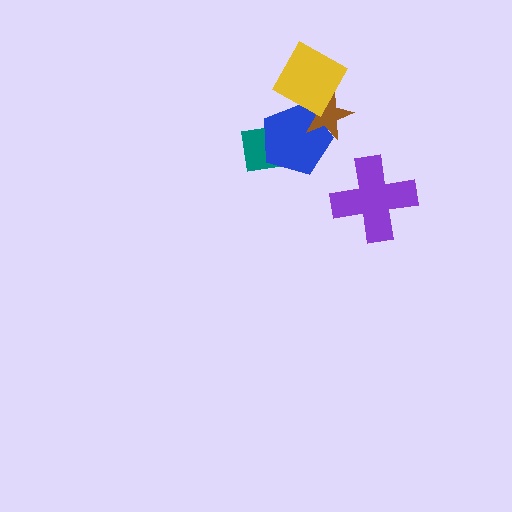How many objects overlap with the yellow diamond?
2 objects overlap with the yellow diamond.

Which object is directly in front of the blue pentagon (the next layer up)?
The brown star is directly in front of the blue pentagon.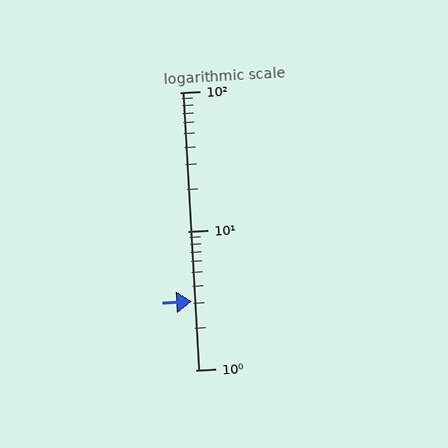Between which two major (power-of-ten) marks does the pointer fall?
The pointer is between 1 and 10.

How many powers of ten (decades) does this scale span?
The scale spans 2 decades, from 1 to 100.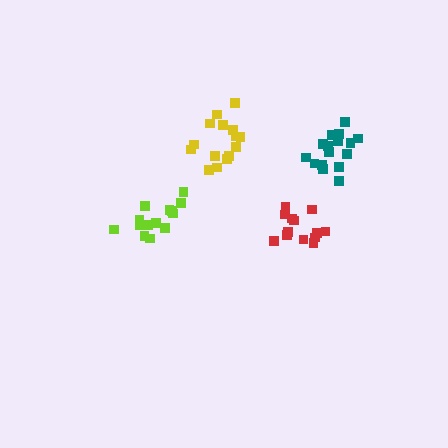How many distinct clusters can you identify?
There are 4 distinct clusters.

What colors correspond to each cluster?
The clusters are colored: yellow, red, teal, lime.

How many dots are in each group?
Group 1: 15 dots, Group 2: 13 dots, Group 3: 17 dots, Group 4: 14 dots (59 total).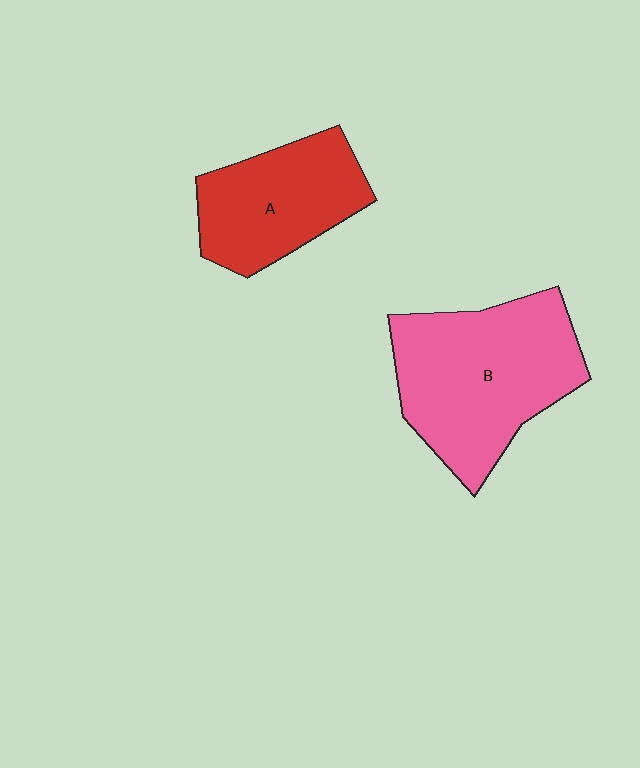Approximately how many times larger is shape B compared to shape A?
Approximately 1.5 times.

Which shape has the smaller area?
Shape A (red).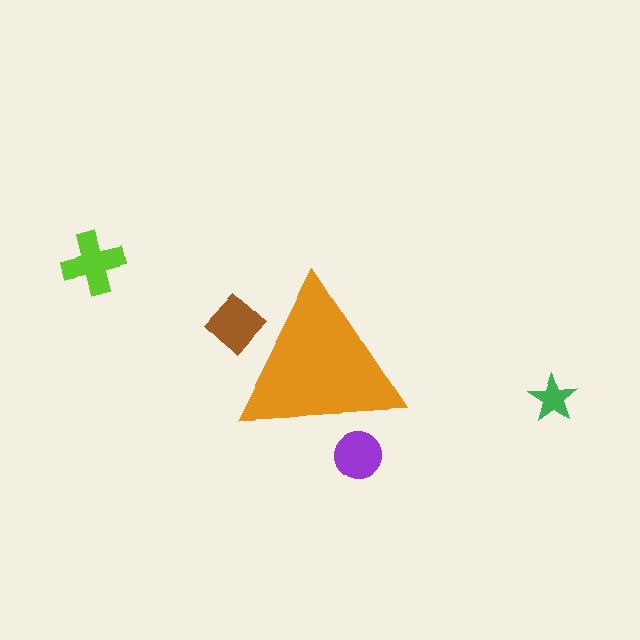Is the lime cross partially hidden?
No, the lime cross is fully visible.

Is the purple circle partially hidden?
Yes, the purple circle is partially hidden behind the orange triangle.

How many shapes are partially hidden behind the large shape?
2 shapes are partially hidden.